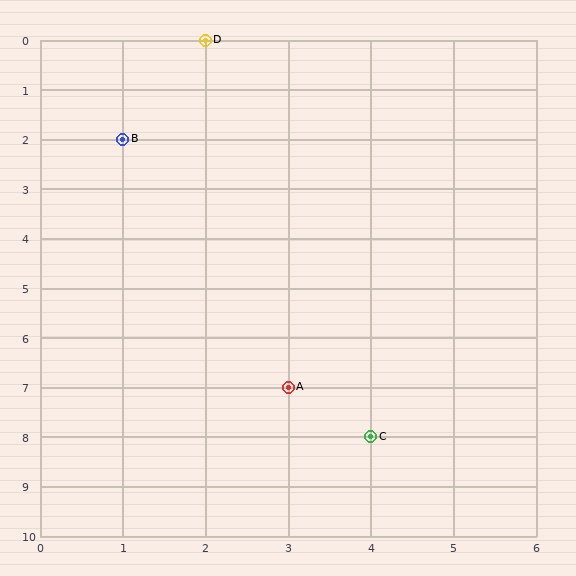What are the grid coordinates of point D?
Point D is at grid coordinates (2, 0).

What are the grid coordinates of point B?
Point B is at grid coordinates (1, 2).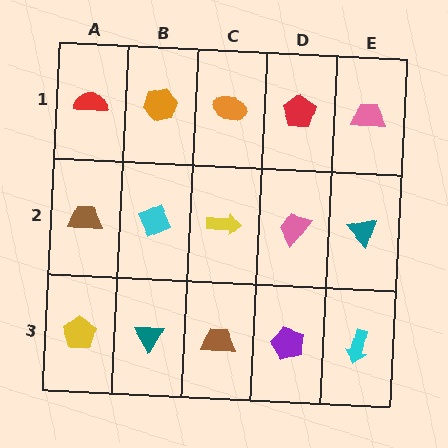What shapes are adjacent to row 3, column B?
A cyan diamond (row 2, column B), a yellow pentagon (row 3, column A), a brown trapezoid (row 3, column C).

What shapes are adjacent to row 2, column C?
An orange ellipse (row 1, column C), a brown trapezoid (row 3, column C), a cyan diamond (row 2, column B), a pink trapezoid (row 2, column D).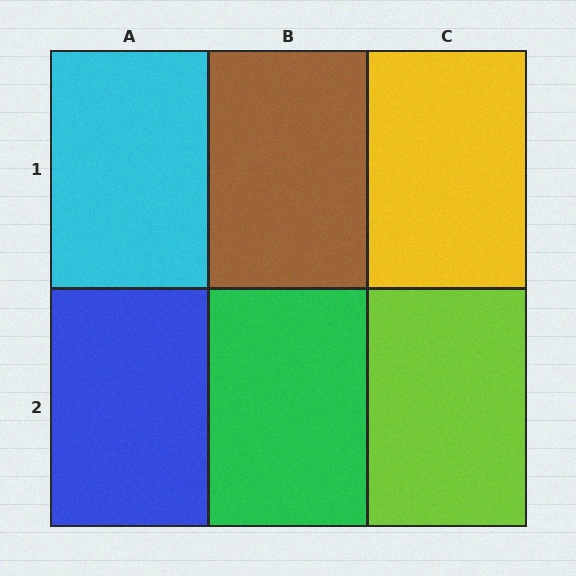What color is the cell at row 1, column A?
Cyan.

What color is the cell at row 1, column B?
Brown.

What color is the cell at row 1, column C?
Yellow.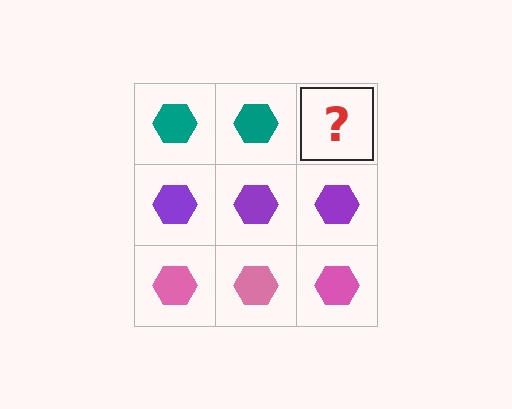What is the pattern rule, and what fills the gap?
The rule is that each row has a consistent color. The gap should be filled with a teal hexagon.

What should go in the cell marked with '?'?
The missing cell should contain a teal hexagon.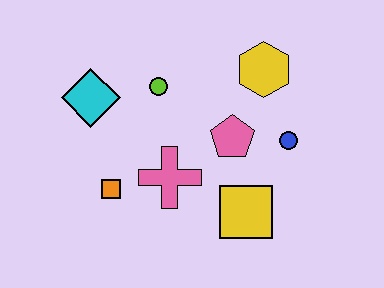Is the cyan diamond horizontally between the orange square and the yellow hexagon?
No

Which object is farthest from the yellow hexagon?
The orange square is farthest from the yellow hexagon.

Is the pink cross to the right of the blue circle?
No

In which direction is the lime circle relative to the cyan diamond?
The lime circle is to the right of the cyan diamond.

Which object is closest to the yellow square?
The pink pentagon is closest to the yellow square.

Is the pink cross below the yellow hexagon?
Yes